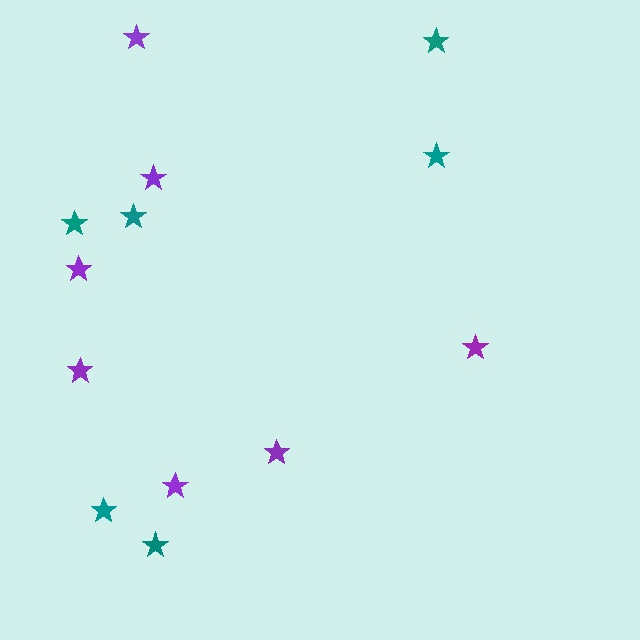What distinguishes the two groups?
There are 2 groups: one group of purple stars (7) and one group of teal stars (6).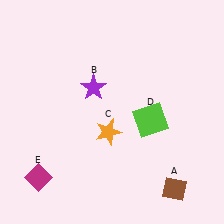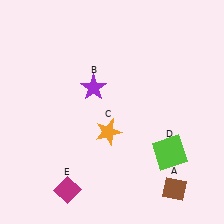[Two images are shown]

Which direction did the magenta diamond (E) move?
The magenta diamond (E) moved right.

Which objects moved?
The objects that moved are: the lime square (D), the magenta diamond (E).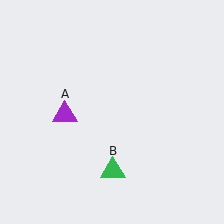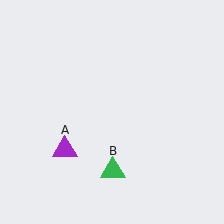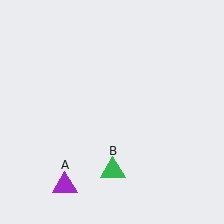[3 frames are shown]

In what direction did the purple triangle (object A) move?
The purple triangle (object A) moved down.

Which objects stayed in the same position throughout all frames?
Green triangle (object B) remained stationary.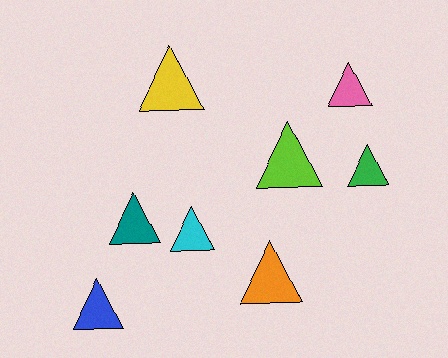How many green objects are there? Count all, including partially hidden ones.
There is 1 green object.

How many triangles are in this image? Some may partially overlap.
There are 8 triangles.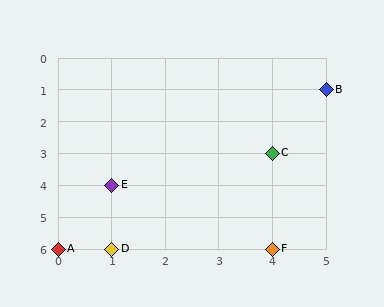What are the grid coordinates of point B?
Point B is at grid coordinates (5, 1).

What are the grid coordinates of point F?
Point F is at grid coordinates (4, 6).